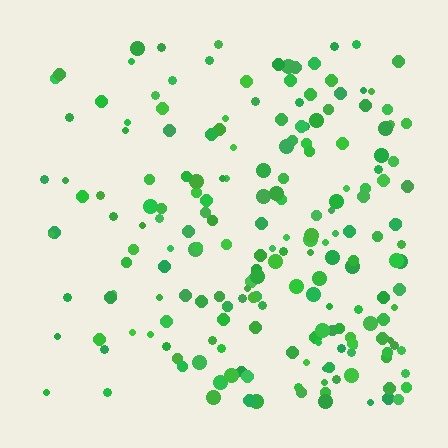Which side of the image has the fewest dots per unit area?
The left.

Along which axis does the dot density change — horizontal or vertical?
Horizontal.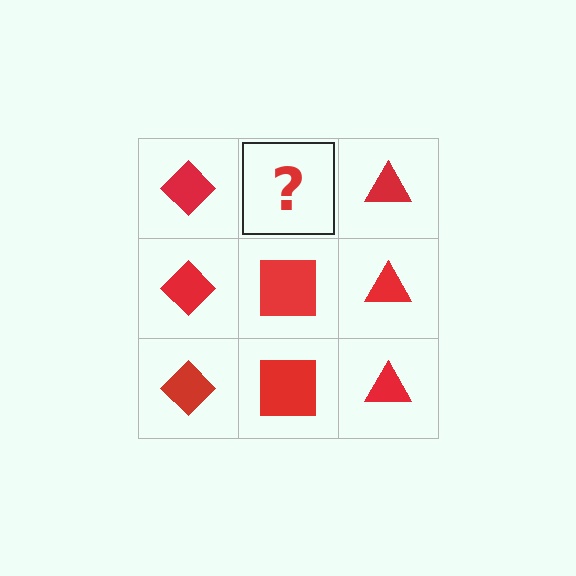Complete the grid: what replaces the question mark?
The question mark should be replaced with a red square.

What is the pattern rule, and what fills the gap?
The rule is that each column has a consistent shape. The gap should be filled with a red square.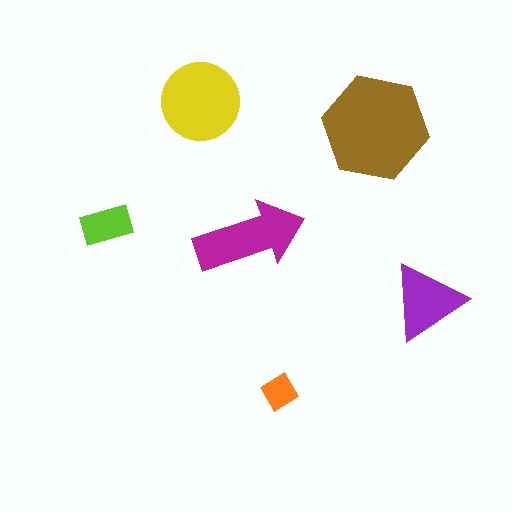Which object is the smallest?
The orange diamond.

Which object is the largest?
The brown hexagon.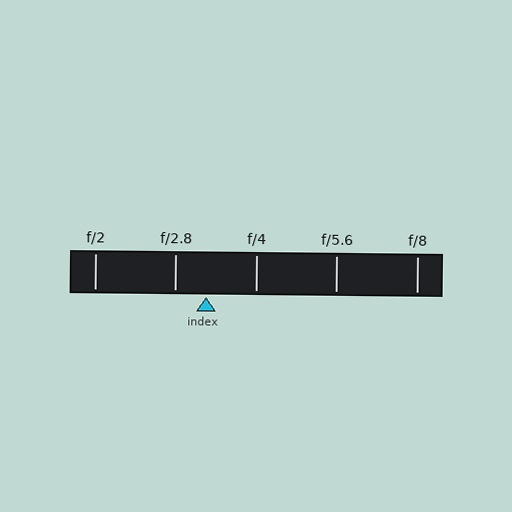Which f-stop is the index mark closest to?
The index mark is closest to f/2.8.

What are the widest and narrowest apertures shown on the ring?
The widest aperture shown is f/2 and the narrowest is f/8.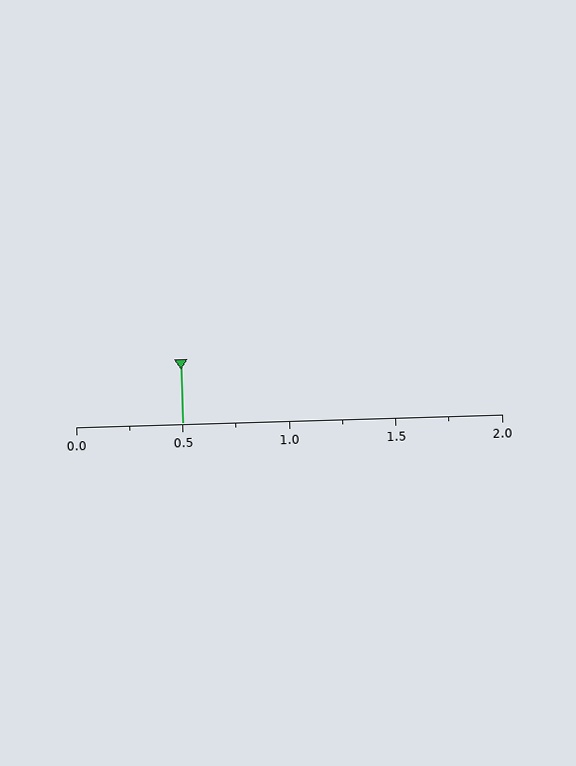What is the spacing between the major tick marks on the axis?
The major ticks are spaced 0.5 apart.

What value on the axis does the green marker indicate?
The marker indicates approximately 0.5.